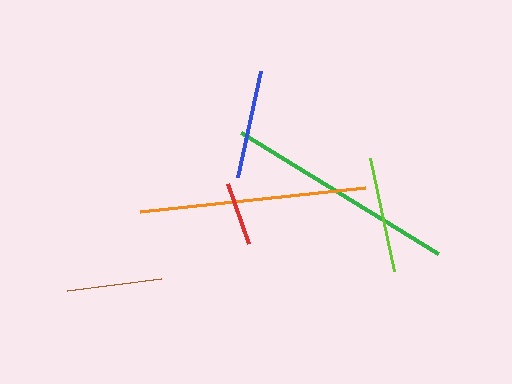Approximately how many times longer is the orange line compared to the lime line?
The orange line is approximately 2.0 times the length of the lime line.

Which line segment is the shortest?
The red line is the shortest at approximately 64 pixels.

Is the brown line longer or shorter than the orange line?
The orange line is longer than the brown line.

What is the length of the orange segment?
The orange segment is approximately 227 pixels long.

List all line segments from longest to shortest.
From longest to shortest: green, orange, lime, blue, brown, red.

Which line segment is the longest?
The green line is the longest at approximately 231 pixels.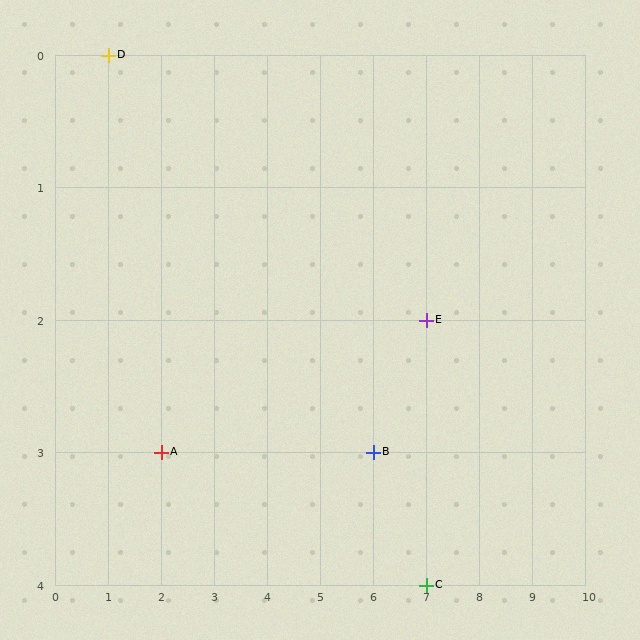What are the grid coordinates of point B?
Point B is at grid coordinates (6, 3).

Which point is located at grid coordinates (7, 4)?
Point C is at (7, 4).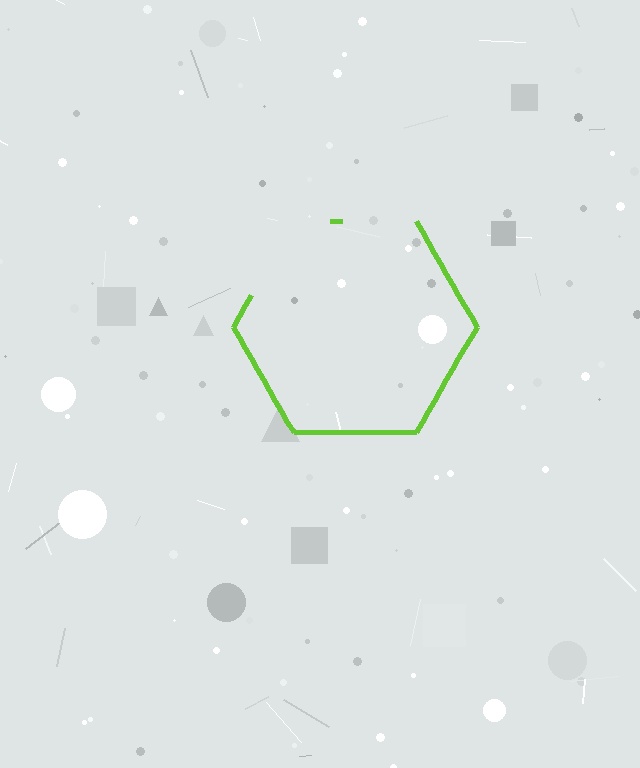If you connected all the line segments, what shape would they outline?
They would outline a hexagon.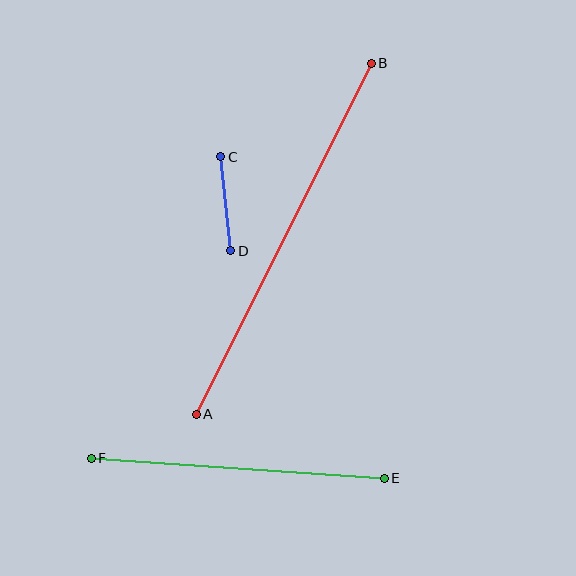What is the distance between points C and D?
The distance is approximately 95 pixels.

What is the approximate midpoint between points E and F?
The midpoint is at approximately (238, 468) pixels.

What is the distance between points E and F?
The distance is approximately 294 pixels.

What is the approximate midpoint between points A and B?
The midpoint is at approximately (284, 239) pixels.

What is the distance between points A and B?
The distance is approximately 393 pixels.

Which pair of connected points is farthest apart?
Points A and B are farthest apart.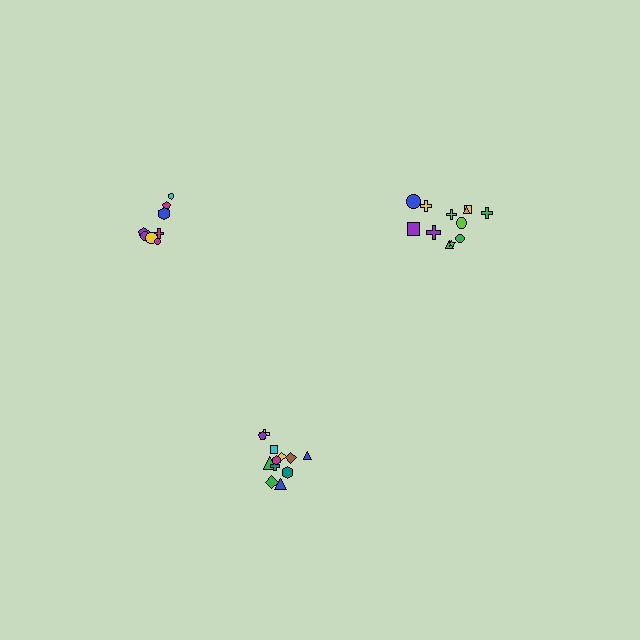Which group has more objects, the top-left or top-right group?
The top-right group.